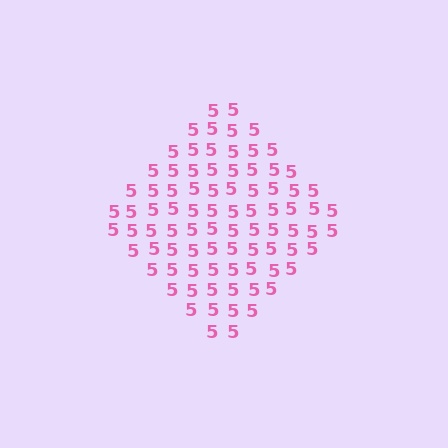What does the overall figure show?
The overall figure shows a diamond.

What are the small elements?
The small elements are digit 5's.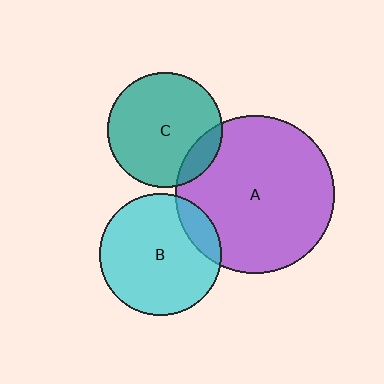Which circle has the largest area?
Circle A (purple).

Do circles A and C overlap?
Yes.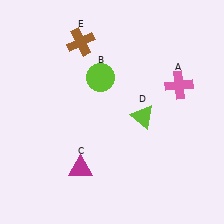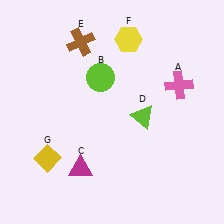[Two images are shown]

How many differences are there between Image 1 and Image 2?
There are 2 differences between the two images.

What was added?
A yellow hexagon (F), a yellow diamond (G) were added in Image 2.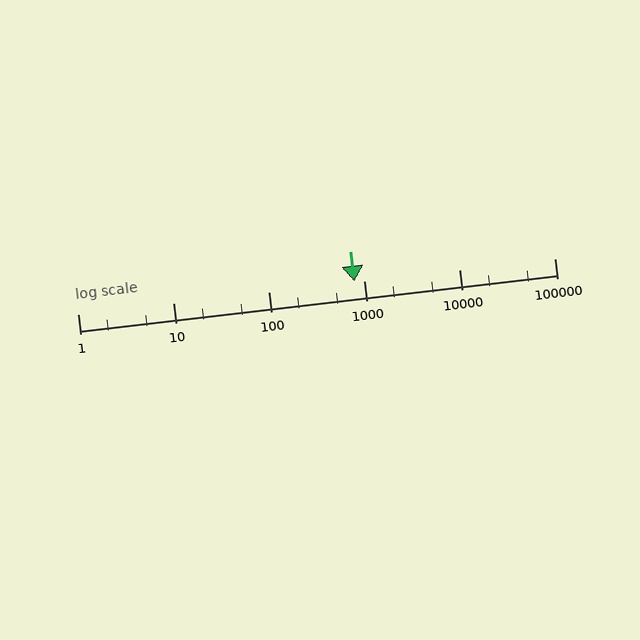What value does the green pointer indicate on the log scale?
The pointer indicates approximately 790.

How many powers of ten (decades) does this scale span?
The scale spans 5 decades, from 1 to 100000.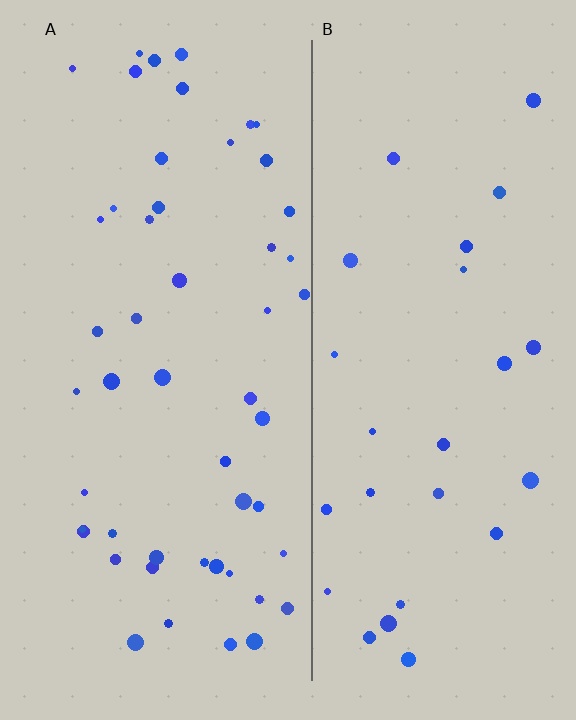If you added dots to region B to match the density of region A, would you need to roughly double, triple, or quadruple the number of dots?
Approximately double.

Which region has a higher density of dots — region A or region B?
A (the left).